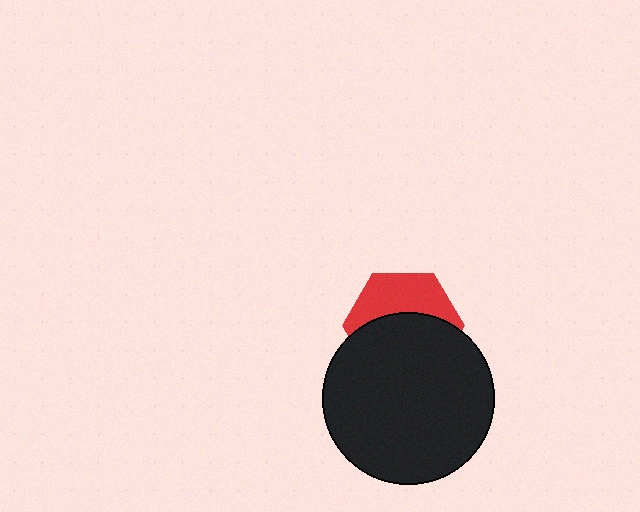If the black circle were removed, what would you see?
You would see the complete red hexagon.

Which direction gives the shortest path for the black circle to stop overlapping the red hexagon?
Moving down gives the shortest separation.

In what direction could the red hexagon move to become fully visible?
The red hexagon could move up. That would shift it out from behind the black circle entirely.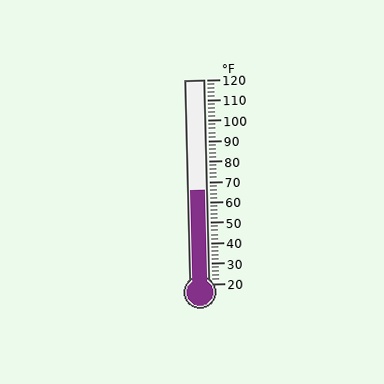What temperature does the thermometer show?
The thermometer shows approximately 66°F.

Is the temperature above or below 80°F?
The temperature is below 80°F.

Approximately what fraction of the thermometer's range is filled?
The thermometer is filled to approximately 45% of its range.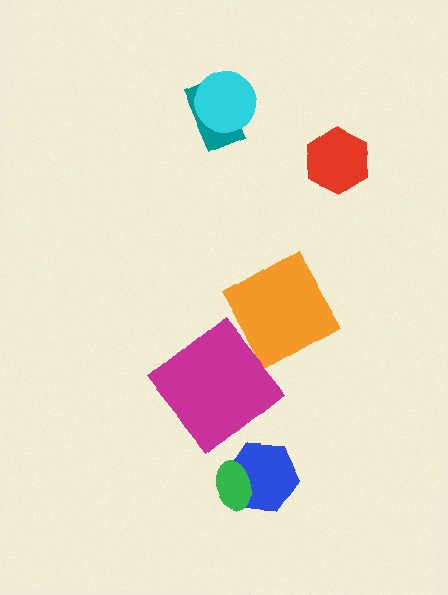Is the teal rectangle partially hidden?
Yes, it is partially covered by another shape.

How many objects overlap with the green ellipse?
1 object overlaps with the green ellipse.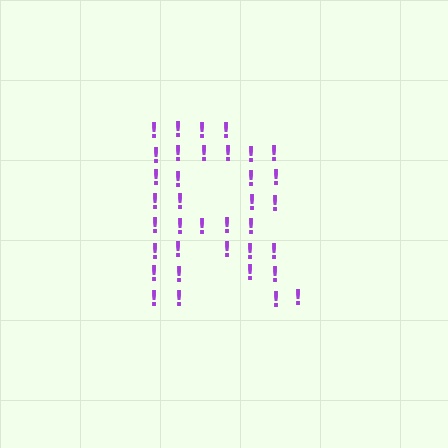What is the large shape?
The large shape is the letter R.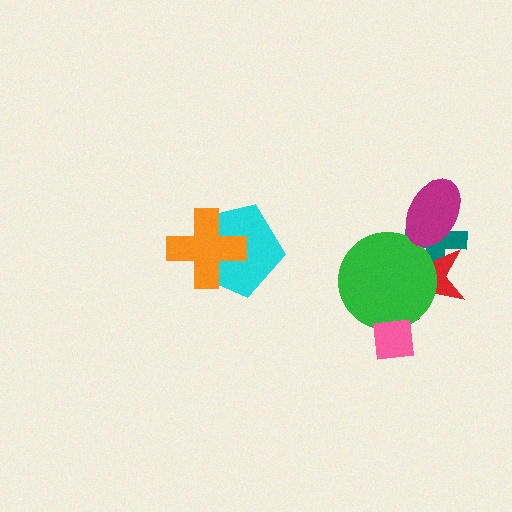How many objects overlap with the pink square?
1 object overlaps with the pink square.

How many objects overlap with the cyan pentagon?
1 object overlaps with the cyan pentagon.